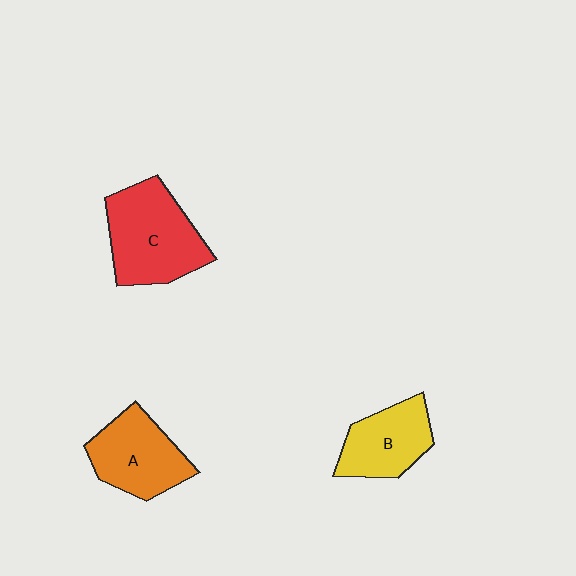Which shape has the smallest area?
Shape B (yellow).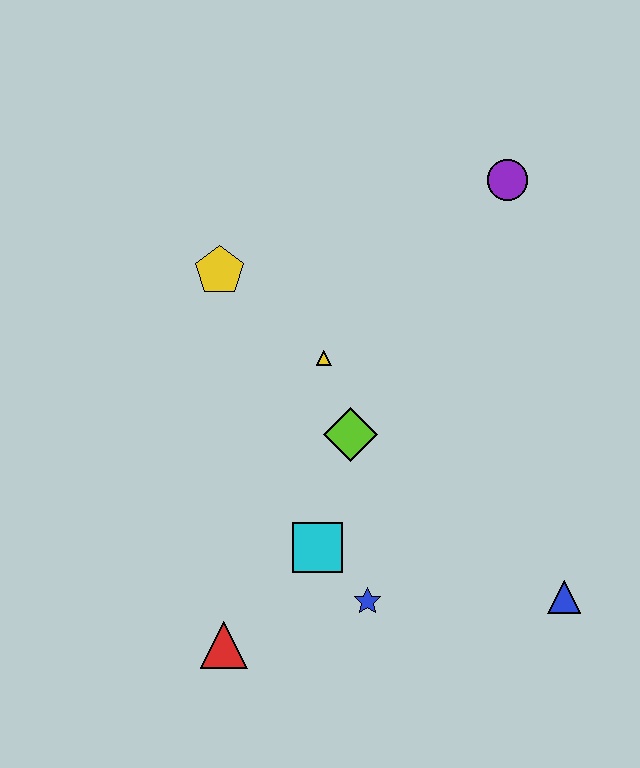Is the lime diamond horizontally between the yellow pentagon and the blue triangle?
Yes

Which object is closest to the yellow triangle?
The lime diamond is closest to the yellow triangle.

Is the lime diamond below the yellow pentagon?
Yes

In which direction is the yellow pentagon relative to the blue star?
The yellow pentagon is above the blue star.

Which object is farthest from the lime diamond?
The purple circle is farthest from the lime diamond.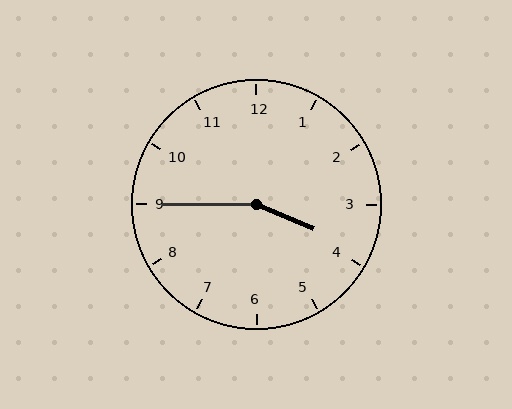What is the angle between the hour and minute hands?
Approximately 158 degrees.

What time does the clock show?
3:45.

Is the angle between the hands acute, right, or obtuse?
It is obtuse.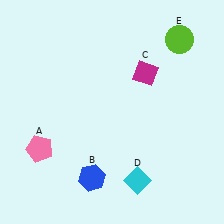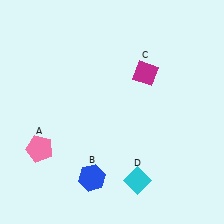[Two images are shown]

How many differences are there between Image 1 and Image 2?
There is 1 difference between the two images.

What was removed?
The lime circle (E) was removed in Image 2.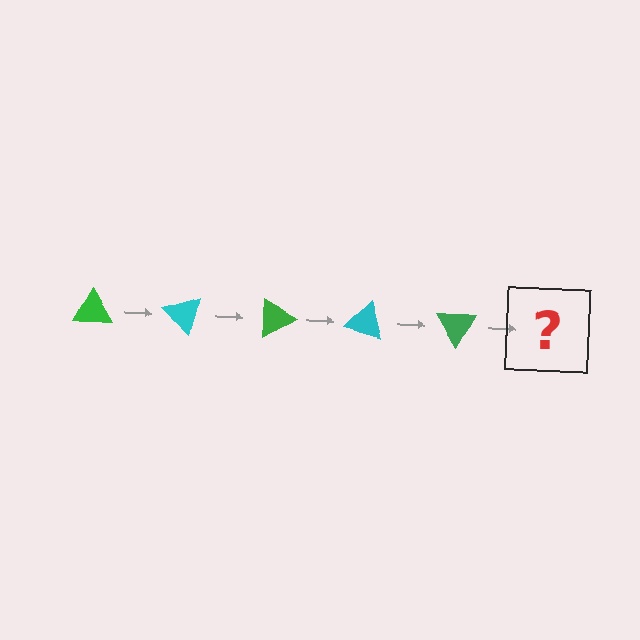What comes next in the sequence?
The next element should be a cyan triangle, rotated 225 degrees from the start.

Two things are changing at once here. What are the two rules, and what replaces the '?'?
The two rules are that it rotates 45 degrees each step and the color cycles through green and cyan. The '?' should be a cyan triangle, rotated 225 degrees from the start.